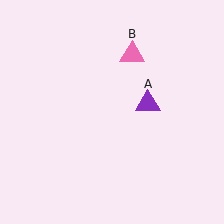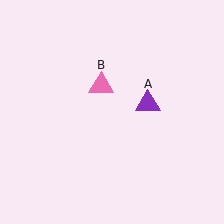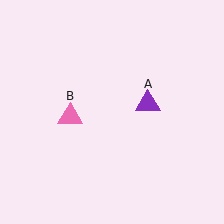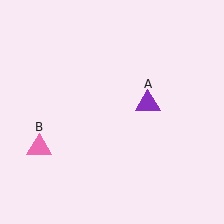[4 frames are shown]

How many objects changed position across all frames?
1 object changed position: pink triangle (object B).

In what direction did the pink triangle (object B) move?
The pink triangle (object B) moved down and to the left.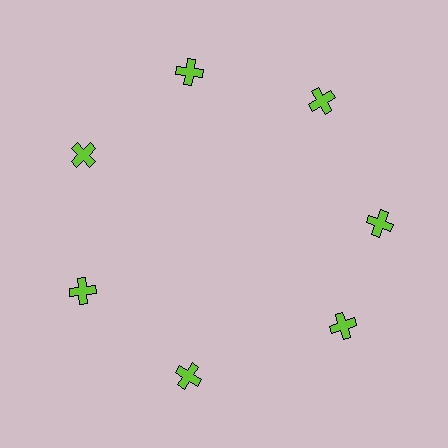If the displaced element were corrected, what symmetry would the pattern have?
It would have 7-fold rotational symmetry — the pattern would map onto itself every 51 degrees.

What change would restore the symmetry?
The symmetry would be restored by rotating it back into even spacing with its neighbors so that all 7 crosses sit at equal angles and equal distance from the center.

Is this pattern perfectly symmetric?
No. The 7 lime crosses are arranged in a ring, but one element near the 5 o'clock position is rotated out of alignment along the ring, breaking the 7-fold rotational symmetry.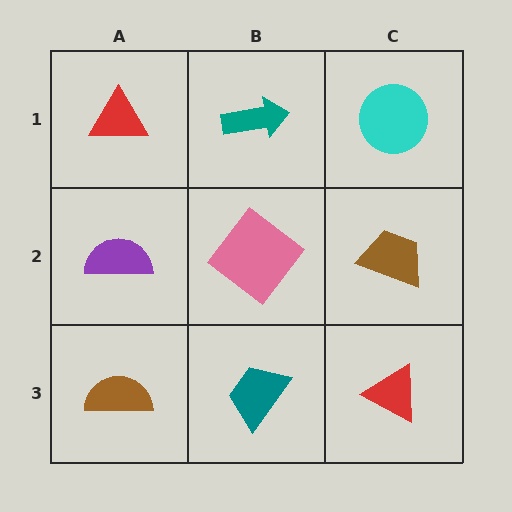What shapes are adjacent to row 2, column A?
A red triangle (row 1, column A), a brown semicircle (row 3, column A), a pink diamond (row 2, column B).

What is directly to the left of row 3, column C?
A teal trapezoid.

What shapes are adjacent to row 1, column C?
A brown trapezoid (row 2, column C), a teal arrow (row 1, column B).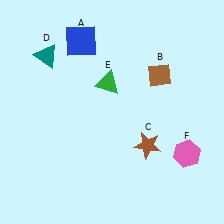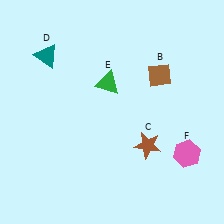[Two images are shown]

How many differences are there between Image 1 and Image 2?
There is 1 difference between the two images.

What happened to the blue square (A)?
The blue square (A) was removed in Image 2. It was in the top-left area of Image 1.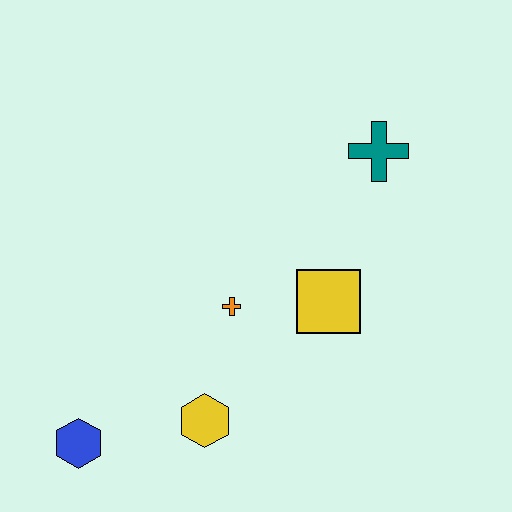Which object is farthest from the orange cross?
The teal cross is farthest from the orange cross.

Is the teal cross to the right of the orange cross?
Yes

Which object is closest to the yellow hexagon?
The orange cross is closest to the yellow hexagon.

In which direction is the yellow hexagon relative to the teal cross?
The yellow hexagon is below the teal cross.